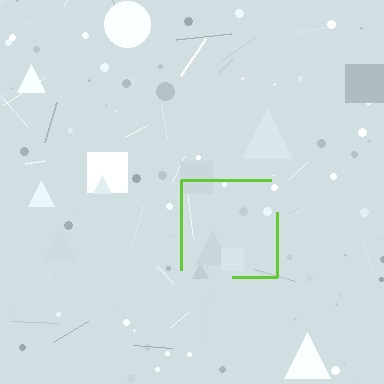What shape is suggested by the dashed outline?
The dashed outline suggests a square.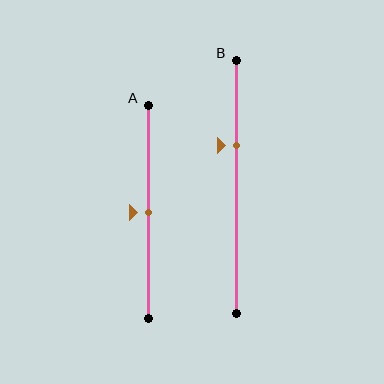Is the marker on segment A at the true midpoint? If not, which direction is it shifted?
Yes, the marker on segment A is at the true midpoint.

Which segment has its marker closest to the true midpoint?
Segment A has its marker closest to the true midpoint.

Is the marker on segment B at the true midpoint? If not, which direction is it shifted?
No, the marker on segment B is shifted upward by about 16% of the segment length.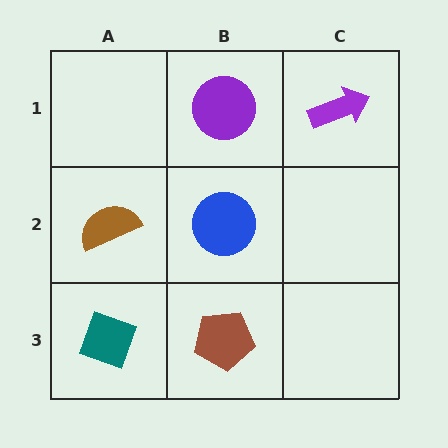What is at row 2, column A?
A brown semicircle.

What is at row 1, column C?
A purple arrow.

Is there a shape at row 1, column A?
No, that cell is empty.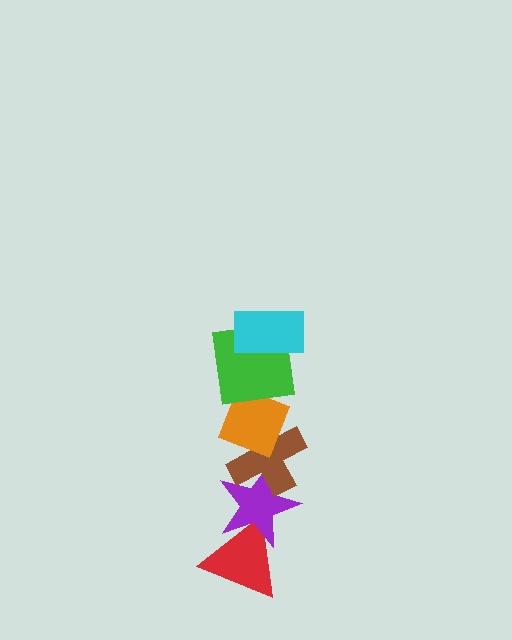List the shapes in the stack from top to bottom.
From top to bottom: the cyan rectangle, the green square, the orange diamond, the brown cross, the purple star, the red triangle.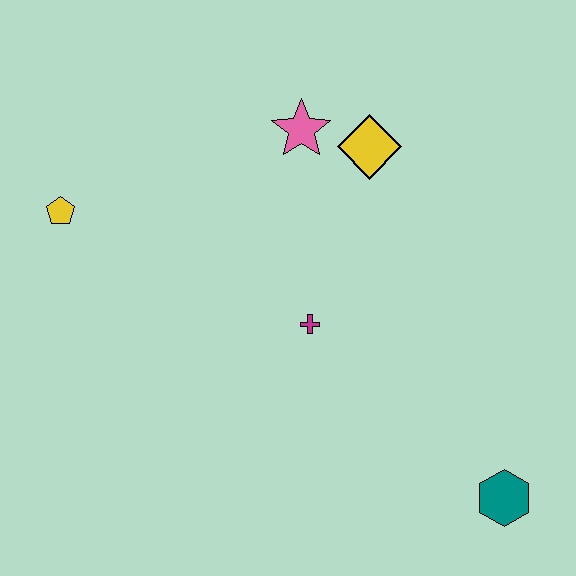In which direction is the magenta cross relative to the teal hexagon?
The magenta cross is to the left of the teal hexagon.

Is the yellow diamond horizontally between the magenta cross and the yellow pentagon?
No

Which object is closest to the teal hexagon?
The magenta cross is closest to the teal hexagon.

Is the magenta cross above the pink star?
No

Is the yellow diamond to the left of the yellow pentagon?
No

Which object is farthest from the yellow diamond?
The teal hexagon is farthest from the yellow diamond.